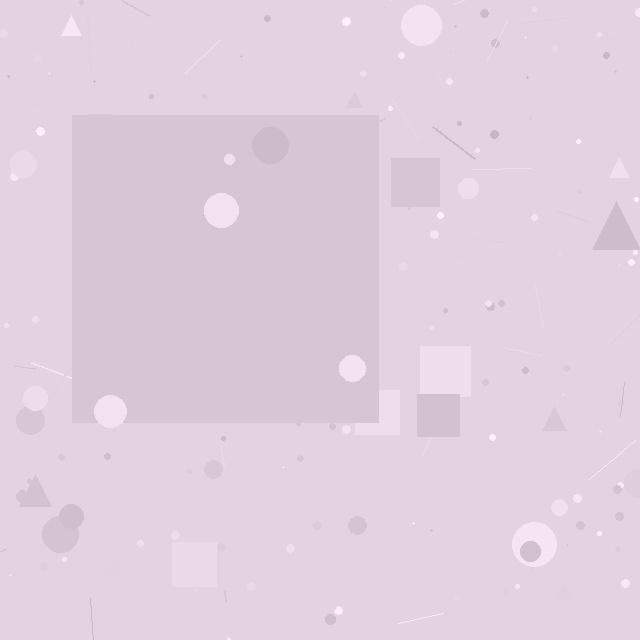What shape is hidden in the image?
A square is hidden in the image.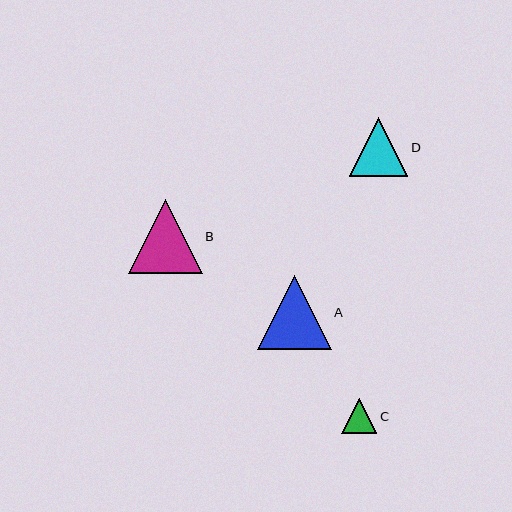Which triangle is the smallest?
Triangle C is the smallest with a size of approximately 35 pixels.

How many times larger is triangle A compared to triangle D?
Triangle A is approximately 1.3 times the size of triangle D.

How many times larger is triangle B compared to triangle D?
Triangle B is approximately 1.3 times the size of triangle D.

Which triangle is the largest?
Triangle B is the largest with a size of approximately 74 pixels.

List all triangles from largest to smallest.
From largest to smallest: B, A, D, C.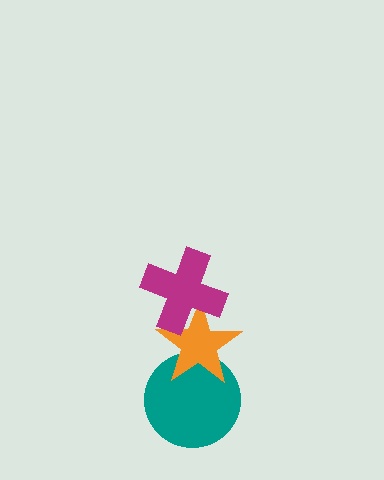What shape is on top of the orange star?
The magenta cross is on top of the orange star.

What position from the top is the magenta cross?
The magenta cross is 1st from the top.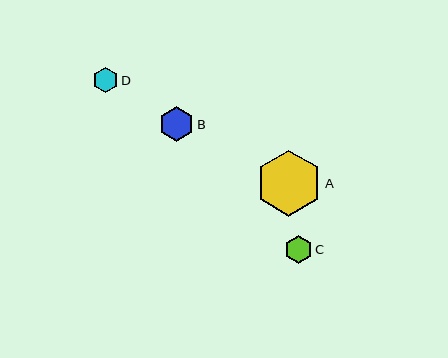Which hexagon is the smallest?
Hexagon D is the smallest with a size of approximately 25 pixels.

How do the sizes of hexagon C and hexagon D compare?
Hexagon C and hexagon D are approximately the same size.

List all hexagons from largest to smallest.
From largest to smallest: A, B, C, D.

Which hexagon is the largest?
Hexagon A is the largest with a size of approximately 66 pixels.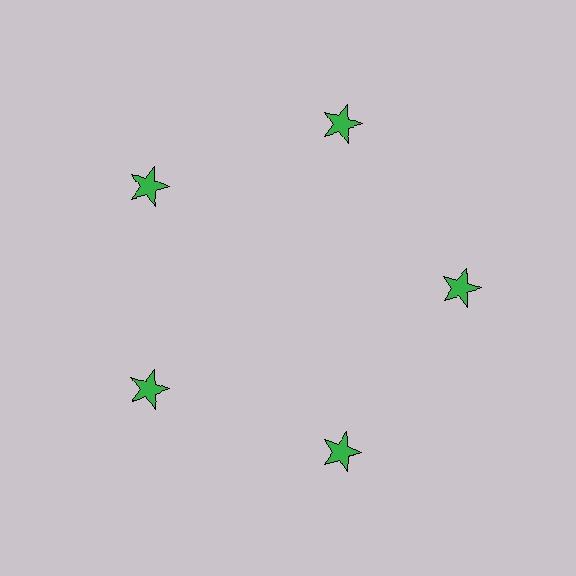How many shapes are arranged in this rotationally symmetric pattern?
There are 5 shapes, arranged in 5 groups of 1.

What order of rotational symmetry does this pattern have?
This pattern has 5-fold rotational symmetry.